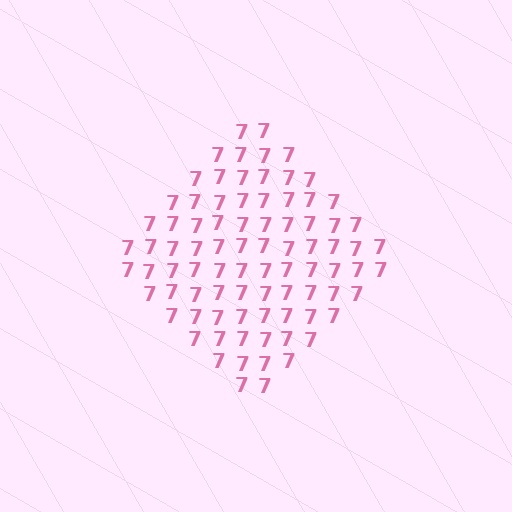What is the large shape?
The large shape is a diamond.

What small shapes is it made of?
It is made of small digit 7's.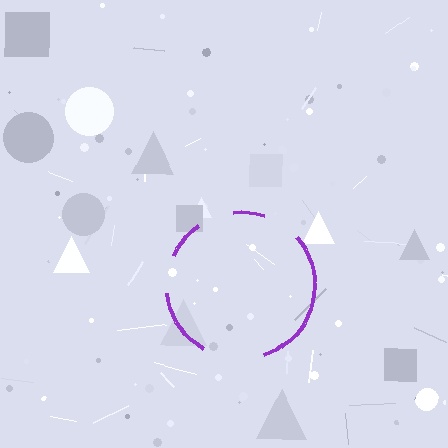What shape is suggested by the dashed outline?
The dashed outline suggests a circle.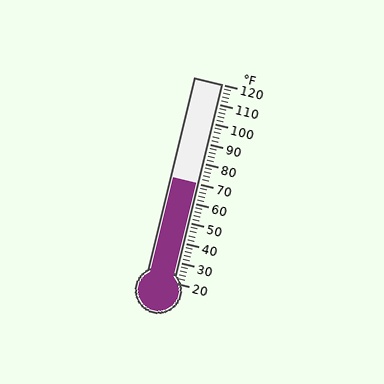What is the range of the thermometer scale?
The thermometer scale ranges from 20°F to 120°F.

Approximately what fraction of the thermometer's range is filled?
The thermometer is filled to approximately 50% of its range.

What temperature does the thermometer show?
The thermometer shows approximately 70°F.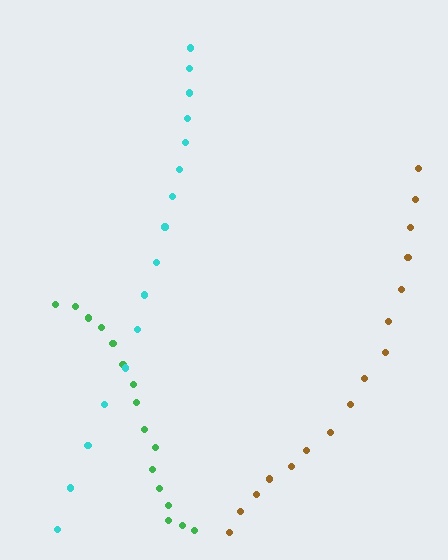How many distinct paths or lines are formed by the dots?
There are 3 distinct paths.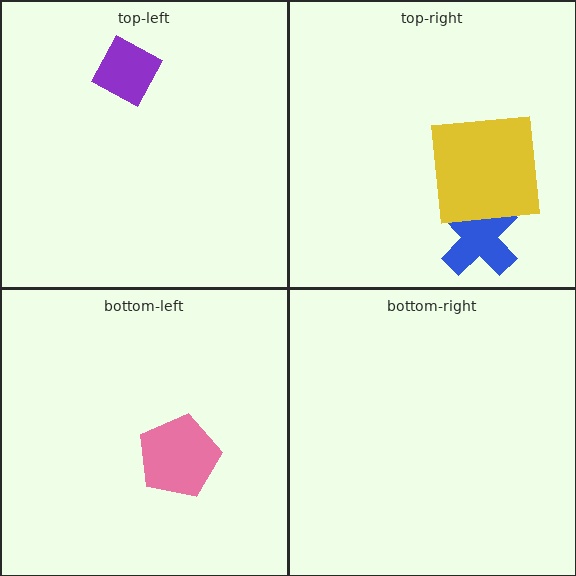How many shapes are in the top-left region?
1.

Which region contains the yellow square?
The top-right region.